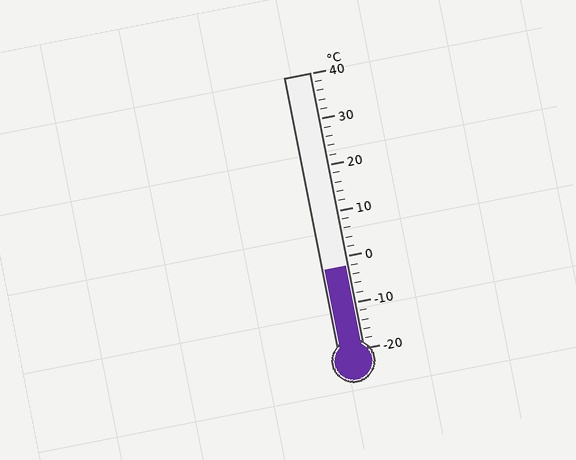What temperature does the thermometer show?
The thermometer shows approximately -2°C.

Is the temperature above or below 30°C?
The temperature is below 30°C.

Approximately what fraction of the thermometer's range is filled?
The thermometer is filled to approximately 30% of its range.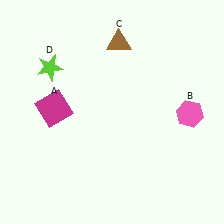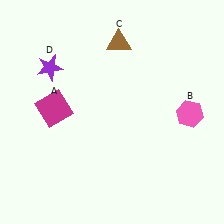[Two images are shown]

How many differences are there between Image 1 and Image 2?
There is 1 difference between the two images.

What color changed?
The star (D) changed from lime in Image 1 to purple in Image 2.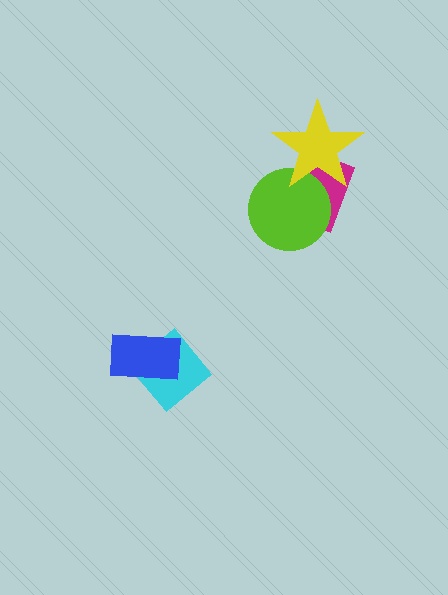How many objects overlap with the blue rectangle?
1 object overlaps with the blue rectangle.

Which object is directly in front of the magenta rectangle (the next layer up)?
The lime circle is directly in front of the magenta rectangle.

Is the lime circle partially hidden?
Yes, it is partially covered by another shape.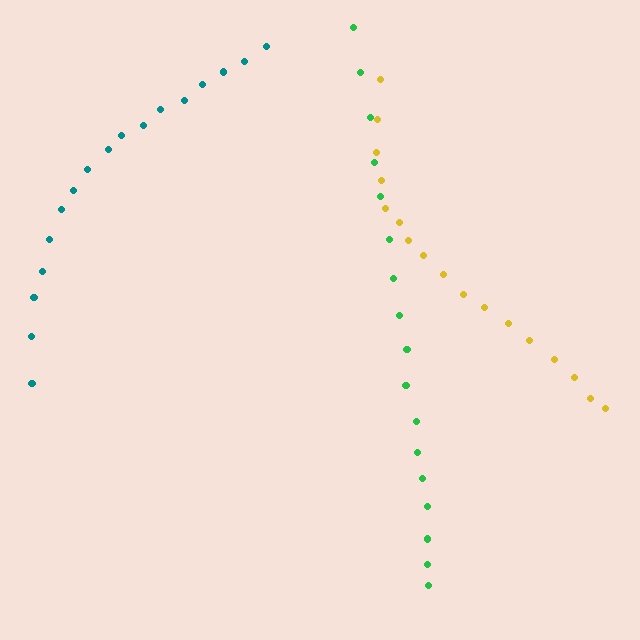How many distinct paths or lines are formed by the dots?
There are 3 distinct paths.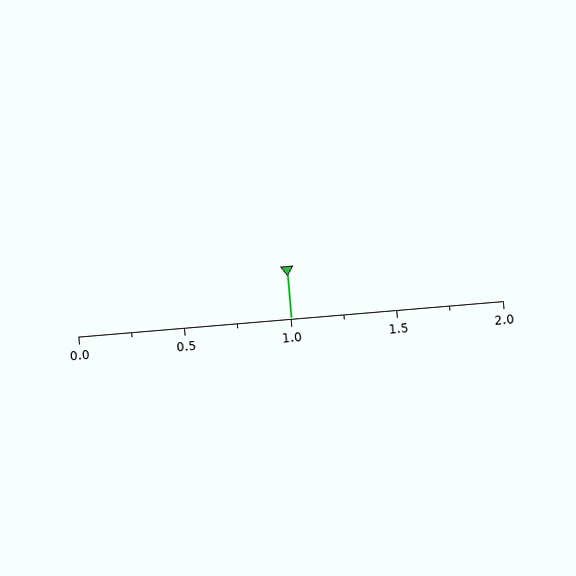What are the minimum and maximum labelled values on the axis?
The axis runs from 0.0 to 2.0.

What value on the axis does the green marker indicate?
The marker indicates approximately 1.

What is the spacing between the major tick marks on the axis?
The major ticks are spaced 0.5 apart.